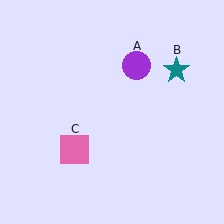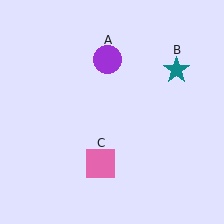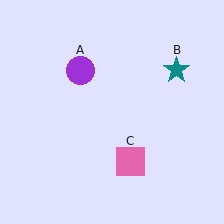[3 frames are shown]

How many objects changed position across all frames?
2 objects changed position: purple circle (object A), pink square (object C).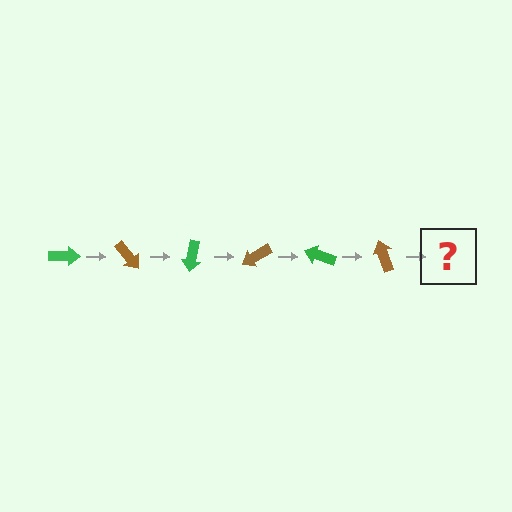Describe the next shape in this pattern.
It should be a green arrow, rotated 300 degrees from the start.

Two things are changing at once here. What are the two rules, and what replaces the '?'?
The two rules are that it rotates 50 degrees each step and the color cycles through green and brown. The '?' should be a green arrow, rotated 300 degrees from the start.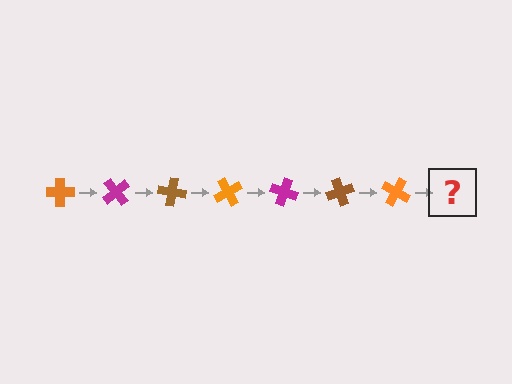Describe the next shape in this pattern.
It should be a magenta cross, rotated 350 degrees from the start.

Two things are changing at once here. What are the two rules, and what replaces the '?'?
The two rules are that it rotates 50 degrees each step and the color cycles through orange, magenta, and brown. The '?' should be a magenta cross, rotated 350 degrees from the start.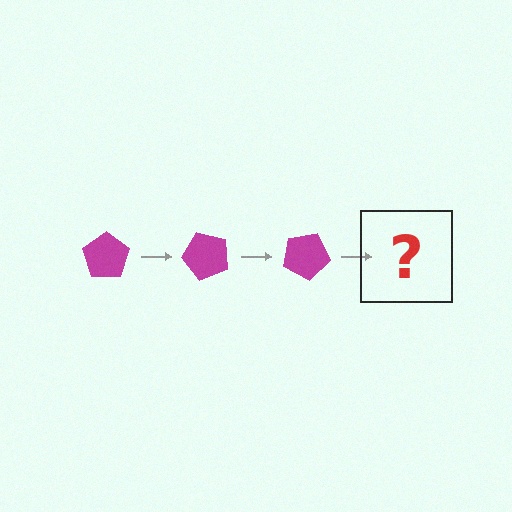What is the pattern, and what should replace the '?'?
The pattern is that the pentagon rotates 50 degrees each step. The '?' should be a magenta pentagon rotated 150 degrees.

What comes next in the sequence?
The next element should be a magenta pentagon rotated 150 degrees.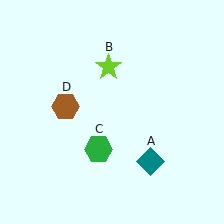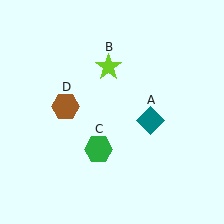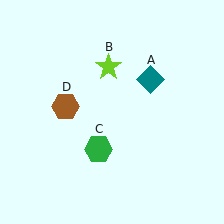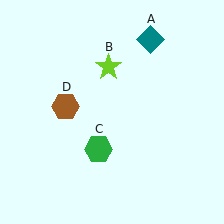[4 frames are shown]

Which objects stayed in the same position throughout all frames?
Lime star (object B) and green hexagon (object C) and brown hexagon (object D) remained stationary.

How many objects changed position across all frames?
1 object changed position: teal diamond (object A).